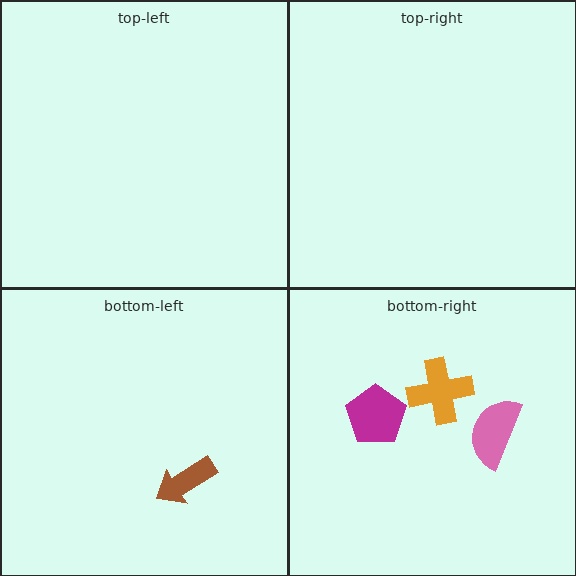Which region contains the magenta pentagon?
The bottom-right region.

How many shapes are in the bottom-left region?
1.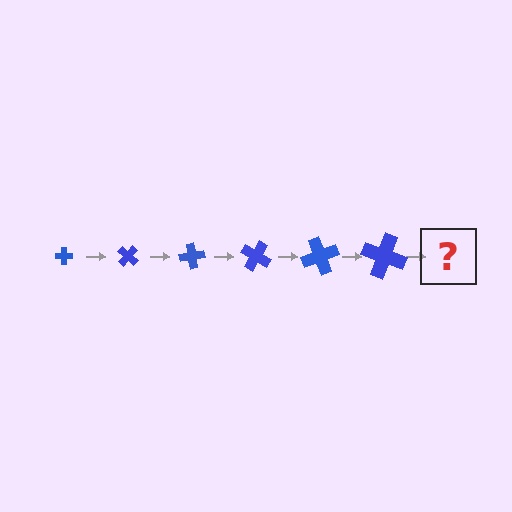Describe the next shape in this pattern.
It should be a cross, larger than the previous one and rotated 240 degrees from the start.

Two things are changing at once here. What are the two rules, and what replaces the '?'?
The two rules are that the cross grows larger each step and it rotates 40 degrees each step. The '?' should be a cross, larger than the previous one and rotated 240 degrees from the start.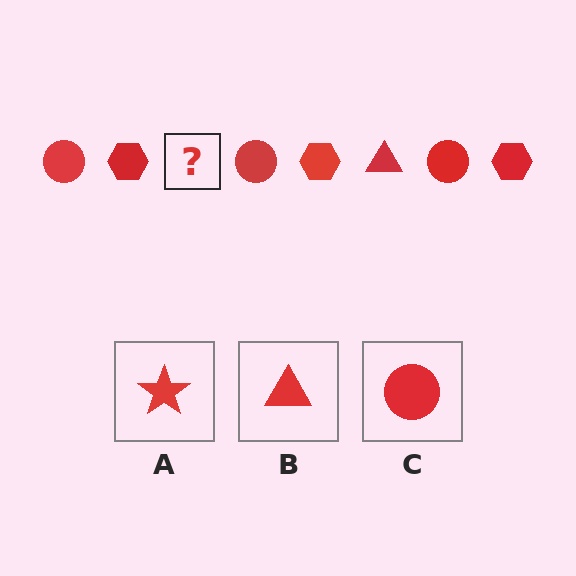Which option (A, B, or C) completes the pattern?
B.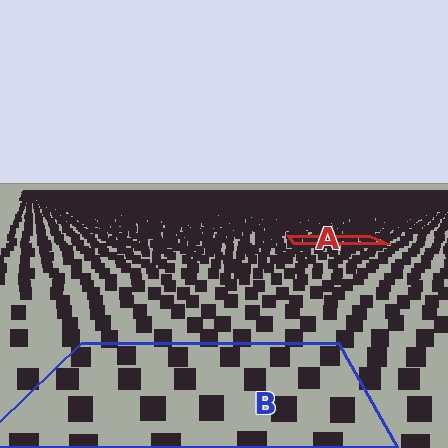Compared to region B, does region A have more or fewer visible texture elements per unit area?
Region A has more texture elements per unit area — they are packed more densely because it is farther away.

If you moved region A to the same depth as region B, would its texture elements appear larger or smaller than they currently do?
They would appear larger. At a closer depth, the same texture elements are projected at a bigger on-screen size.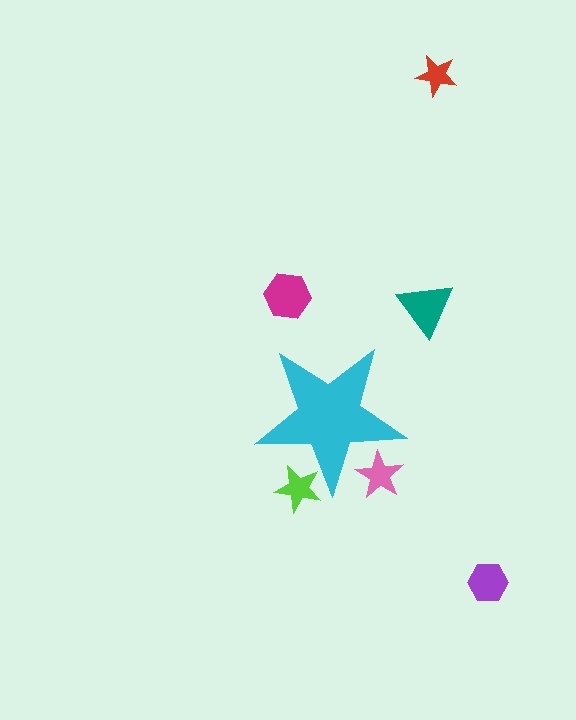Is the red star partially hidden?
No, the red star is fully visible.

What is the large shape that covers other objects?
A cyan star.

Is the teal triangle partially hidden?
No, the teal triangle is fully visible.